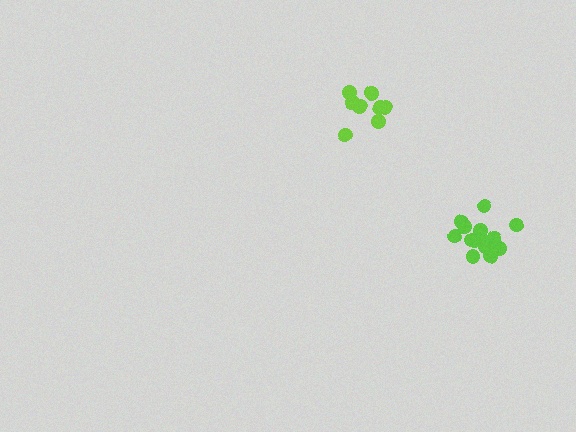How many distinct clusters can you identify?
There are 2 distinct clusters.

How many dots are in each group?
Group 1: 9 dots, Group 2: 15 dots (24 total).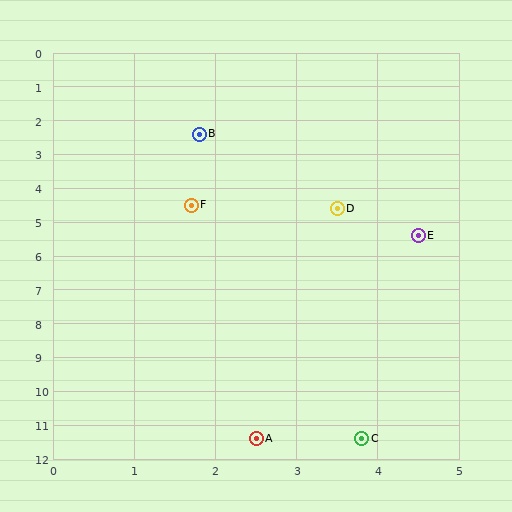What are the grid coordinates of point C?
Point C is at approximately (3.8, 11.4).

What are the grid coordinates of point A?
Point A is at approximately (2.5, 11.4).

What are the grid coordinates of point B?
Point B is at approximately (1.8, 2.4).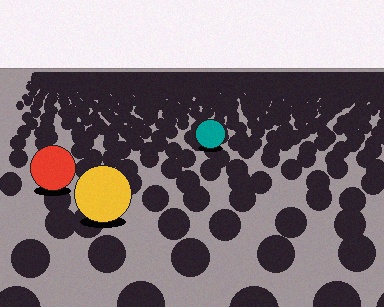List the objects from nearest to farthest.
From nearest to farthest: the yellow circle, the red circle, the teal circle.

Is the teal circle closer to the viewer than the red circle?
No. The red circle is closer — you can tell from the texture gradient: the ground texture is coarser near it.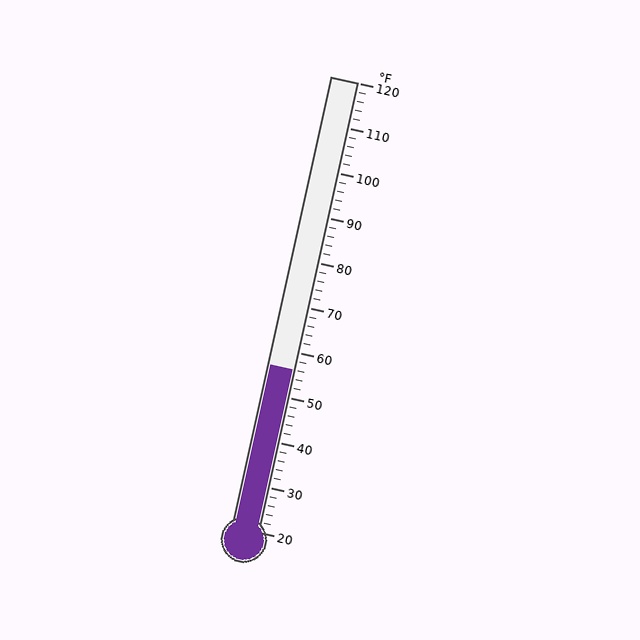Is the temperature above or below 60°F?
The temperature is below 60°F.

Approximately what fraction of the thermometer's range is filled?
The thermometer is filled to approximately 35% of its range.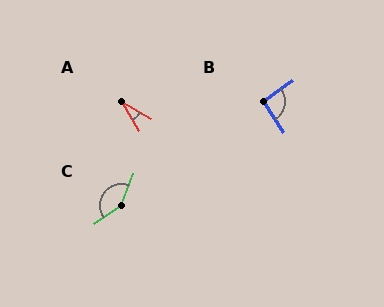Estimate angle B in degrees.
Approximately 93 degrees.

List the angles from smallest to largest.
A (29°), B (93°), C (147°).